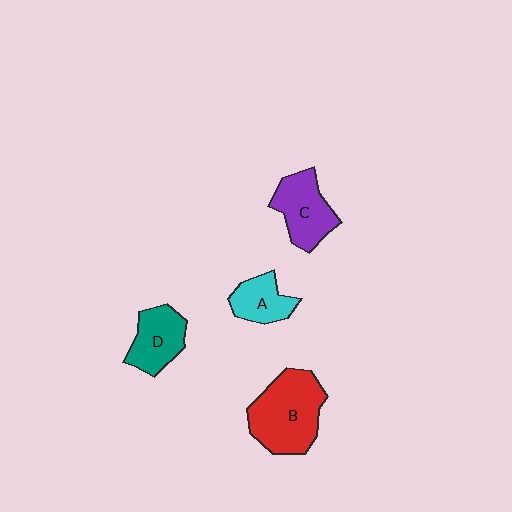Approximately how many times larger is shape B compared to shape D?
Approximately 1.7 times.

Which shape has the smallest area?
Shape A (cyan).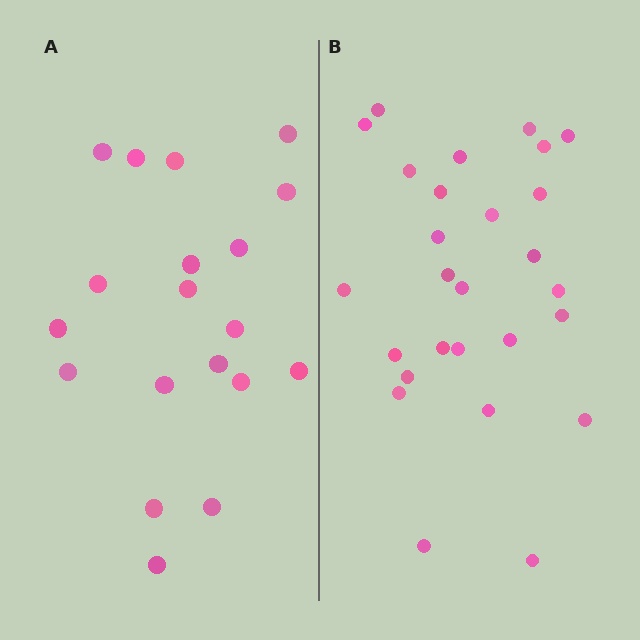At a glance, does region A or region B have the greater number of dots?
Region B (the right region) has more dots.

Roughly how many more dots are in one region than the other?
Region B has roughly 8 or so more dots than region A.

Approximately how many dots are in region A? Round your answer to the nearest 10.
About 20 dots. (The exact count is 19, which rounds to 20.)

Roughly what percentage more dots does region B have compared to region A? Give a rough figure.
About 40% more.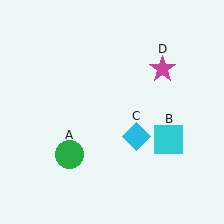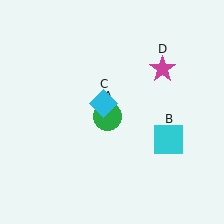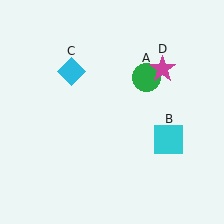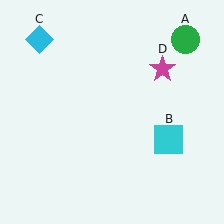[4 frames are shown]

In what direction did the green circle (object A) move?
The green circle (object A) moved up and to the right.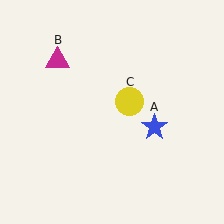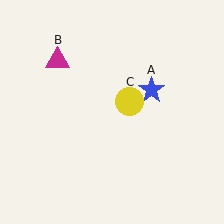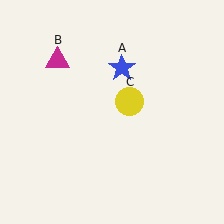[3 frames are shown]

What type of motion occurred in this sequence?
The blue star (object A) rotated counterclockwise around the center of the scene.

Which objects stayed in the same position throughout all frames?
Magenta triangle (object B) and yellow circle (object C) remained stationary.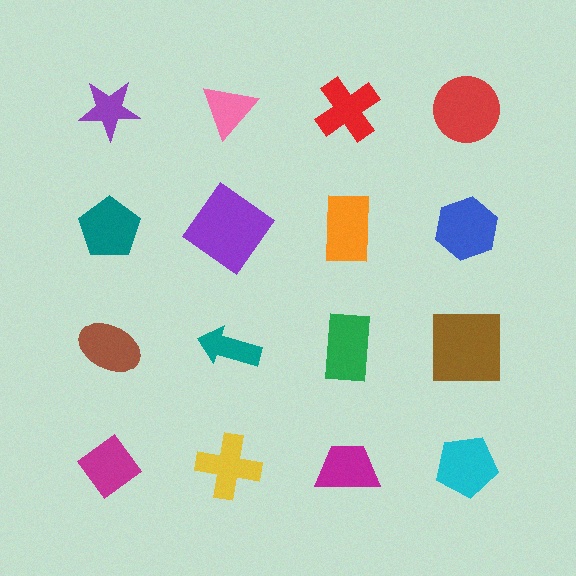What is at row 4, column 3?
A magenta trapezoid.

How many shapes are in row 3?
4 shapes.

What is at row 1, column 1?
A purple star.